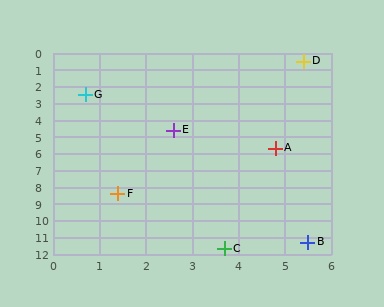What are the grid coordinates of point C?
Point C is at approximately (3.7, 11.7).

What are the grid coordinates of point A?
Point A is at approximately (4.8, 5.7).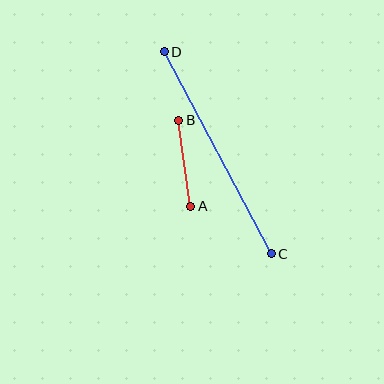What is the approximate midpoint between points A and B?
The midpoint is at approximately (185, 163) pixels.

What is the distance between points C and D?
The distance is approximately 229 pixels.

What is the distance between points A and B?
The distance is approximately 87 pixels.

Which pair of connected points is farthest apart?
Points C and D are farthest apart.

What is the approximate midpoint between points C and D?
The midpoint is at approximately (218, 153) pixels.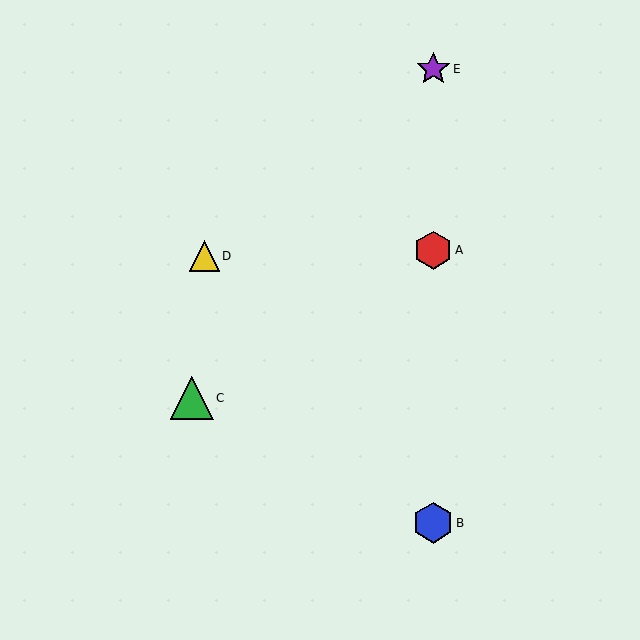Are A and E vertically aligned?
Yes, both are at x≈433.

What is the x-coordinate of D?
Object D is at x≈204.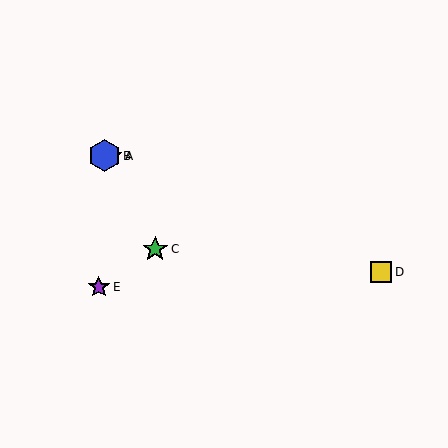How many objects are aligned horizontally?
2 objects (A, B) are aligned horizontally.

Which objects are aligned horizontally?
Objects A, B are aligned horizontally.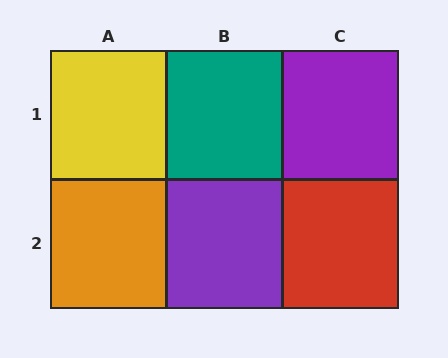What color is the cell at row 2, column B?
Purple.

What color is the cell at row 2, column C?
Red.